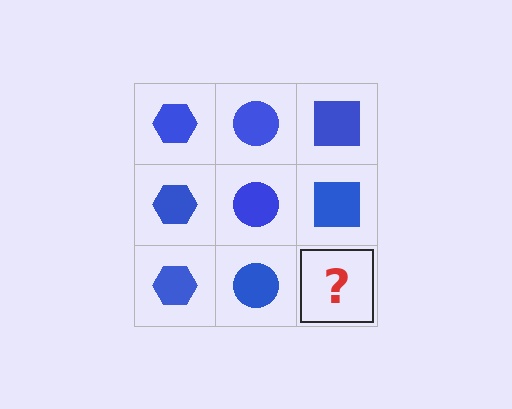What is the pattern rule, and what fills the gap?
The rule is that each column has a consistent shape. The gap should be filled with a blue square.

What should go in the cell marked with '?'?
The missing cell should contain a blue square.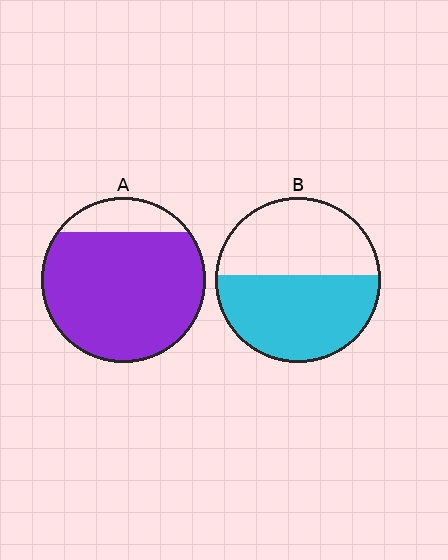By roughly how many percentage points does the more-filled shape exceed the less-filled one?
By roughly 30 percentage points (A over B).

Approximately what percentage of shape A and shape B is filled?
A is approximately 85% and B is approximately 55%.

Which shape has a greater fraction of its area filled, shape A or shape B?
Shape A.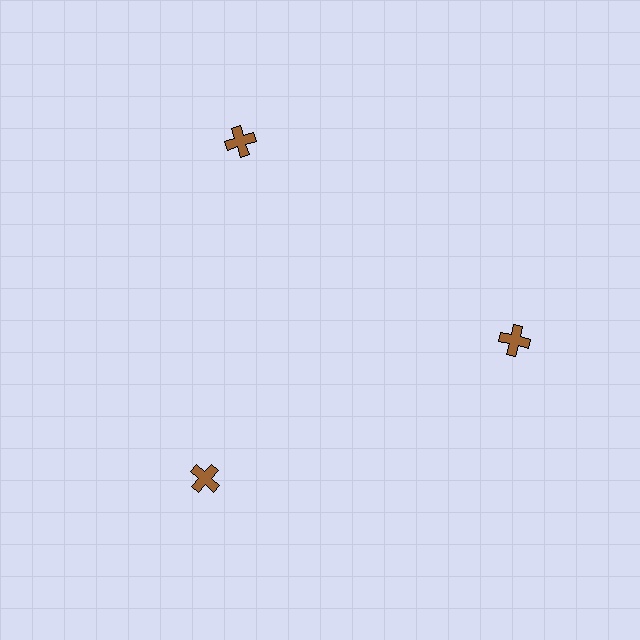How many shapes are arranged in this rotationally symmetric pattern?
There are 3 shapes, arranged in 3 groups of 1.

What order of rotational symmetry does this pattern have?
This pattern has 3-fold rotational symmetry.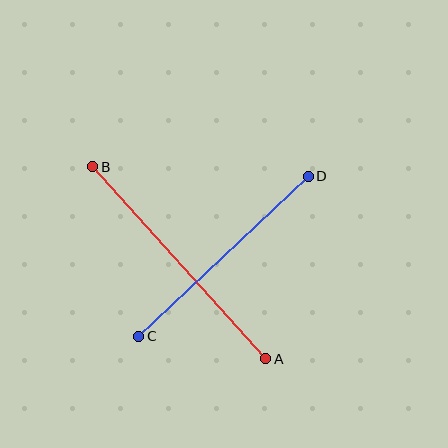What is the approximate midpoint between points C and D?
The midpoint is at approximately (223, 256) pixels.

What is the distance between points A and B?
The distance is approximately 259 pixels.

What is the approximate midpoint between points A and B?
The midpoint is at approximately (179, 263) pixels.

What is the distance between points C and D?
The distance is approximately 233 pixels.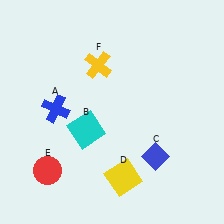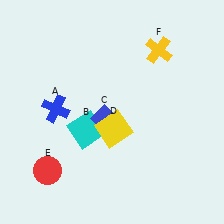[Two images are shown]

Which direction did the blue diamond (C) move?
The blue diamond (C) moved left.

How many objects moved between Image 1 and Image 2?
3 objects moved between the two images.